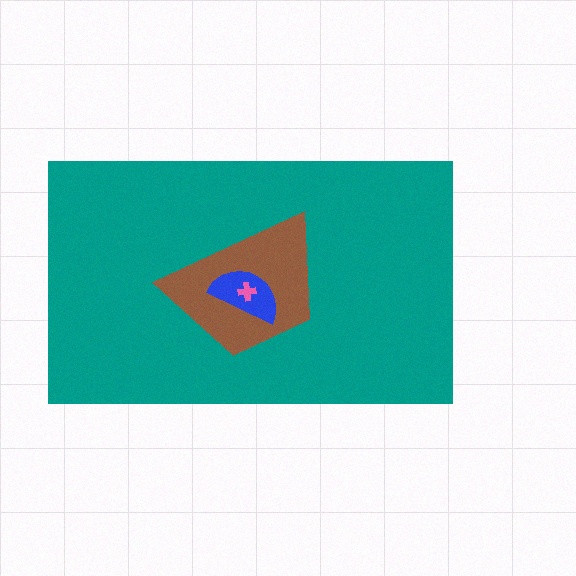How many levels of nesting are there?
4.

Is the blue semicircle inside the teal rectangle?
Yes.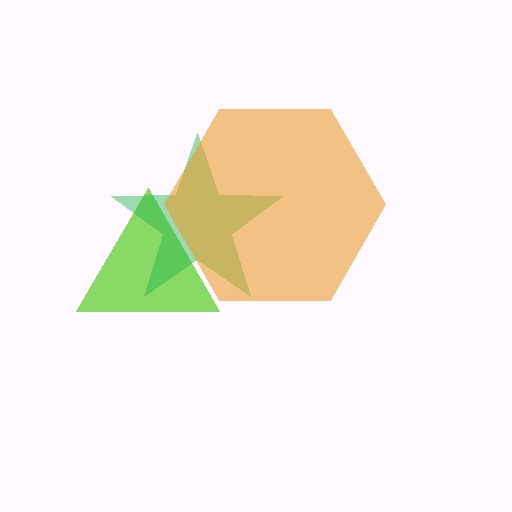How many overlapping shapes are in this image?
There are 3 overlapping shapes in the image.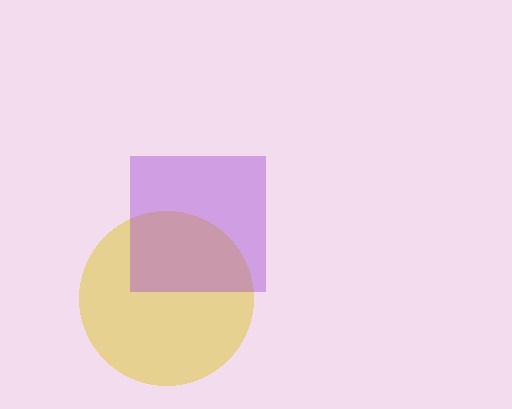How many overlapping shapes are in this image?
There are 2 overlapping shapes in the image.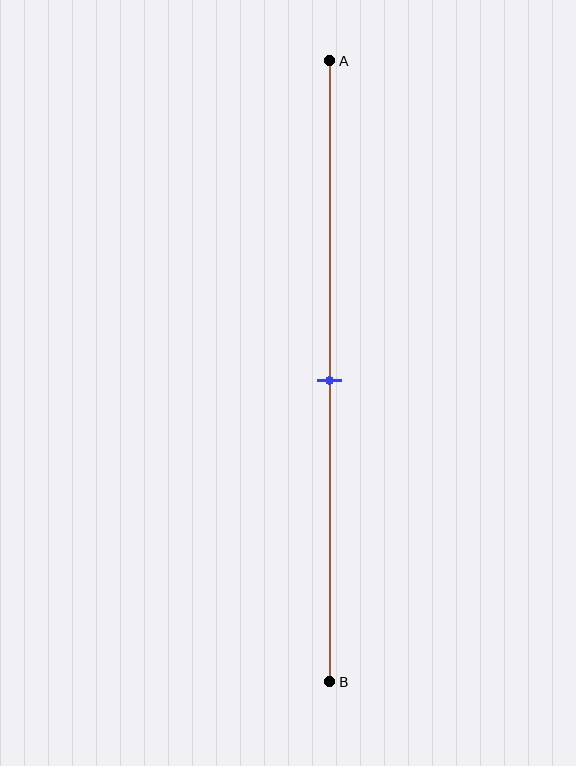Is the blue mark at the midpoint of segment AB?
Yes, the mark is approximately at the midpoint.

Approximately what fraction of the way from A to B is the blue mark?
The blue mark is approximately 50% of the way from A to B.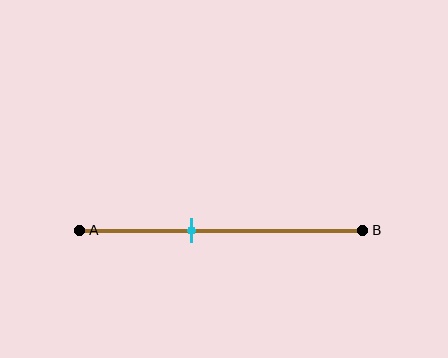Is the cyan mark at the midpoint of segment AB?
No, the mark is at about 40% from A, not at the 50% midpoint.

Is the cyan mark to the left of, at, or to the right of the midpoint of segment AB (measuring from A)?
The cyan mark is to the left of the midpoint of segment AB.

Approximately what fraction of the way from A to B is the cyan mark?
The cyan mark is approximately 40% of the way from A to B.